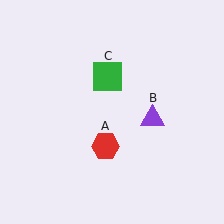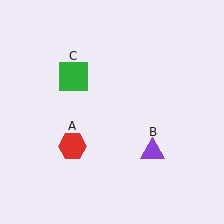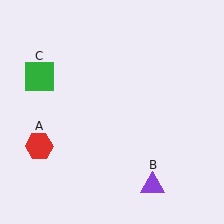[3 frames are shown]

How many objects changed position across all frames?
3 objects changed position: red hexagon (object A), purple triangle (object B), green square (object C).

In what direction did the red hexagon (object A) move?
The red hexagon (object A) moved left.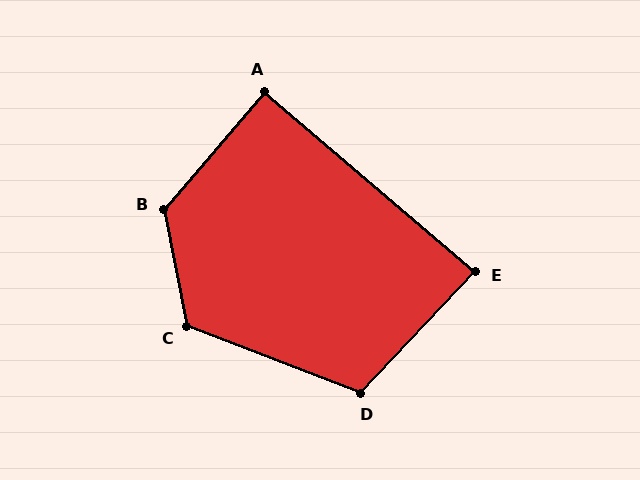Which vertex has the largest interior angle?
B, at approximately 129 degrees.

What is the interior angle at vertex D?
Approximately 112 degrees (obtuse).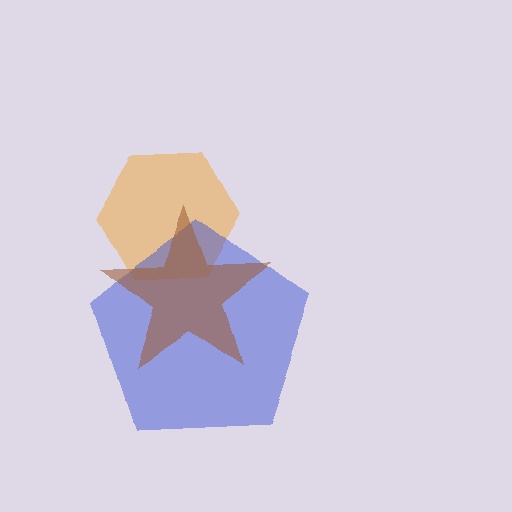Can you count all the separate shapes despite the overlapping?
Yes, there are 3 separate shapes.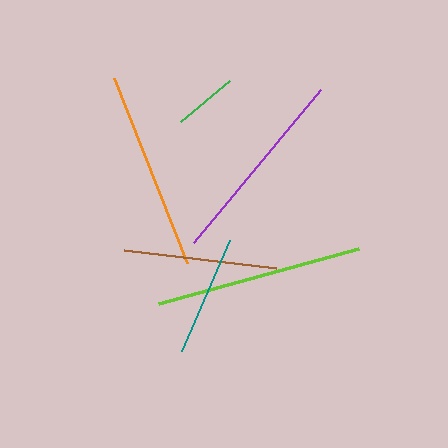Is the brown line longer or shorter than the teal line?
The brown line is longer than the teal line.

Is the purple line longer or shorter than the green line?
The purple line is longer than the green line.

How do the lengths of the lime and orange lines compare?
The lime and orange lines are approximately the same length.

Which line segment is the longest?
The lime line is the longest at approximately 207 pixels.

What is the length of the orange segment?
The orange segment is approximately 199 pixels long.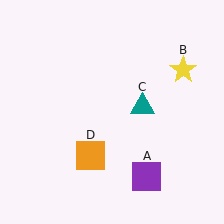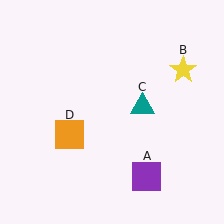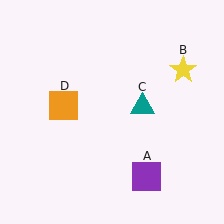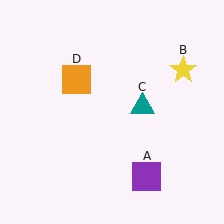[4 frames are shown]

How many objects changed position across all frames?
1 object changed position: orange square (object D).